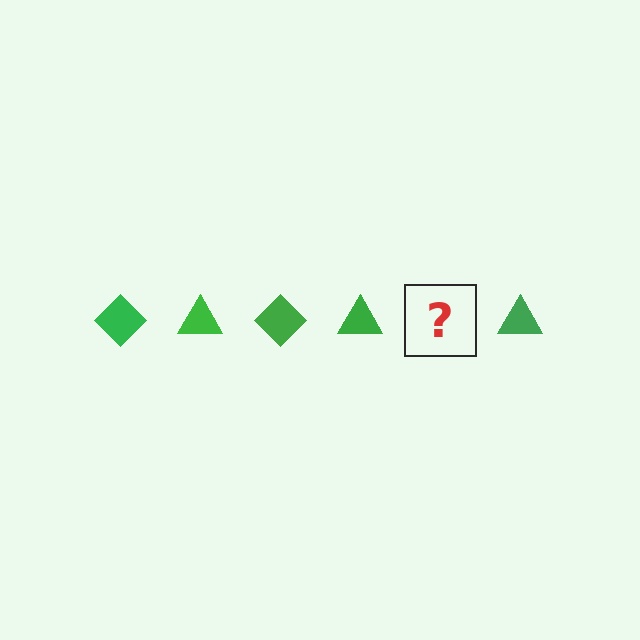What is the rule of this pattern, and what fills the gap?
The rule is that the pattern cycles through diamond, triangle shapes in green. The gap should be filled with a green diamond.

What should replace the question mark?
The question mark should be replaced with a green diamond.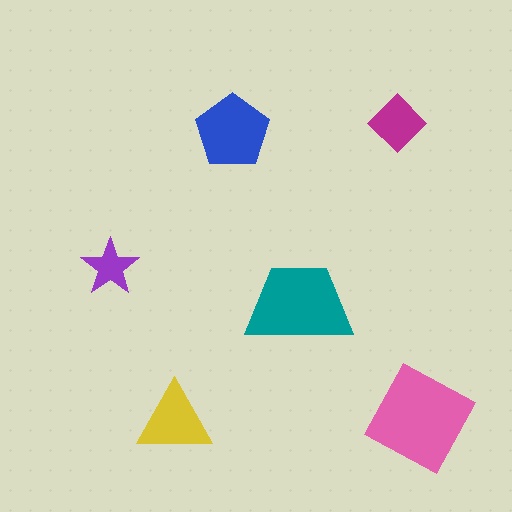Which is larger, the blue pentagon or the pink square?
The pink square.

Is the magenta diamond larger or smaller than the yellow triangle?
Smaller.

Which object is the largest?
The pink square.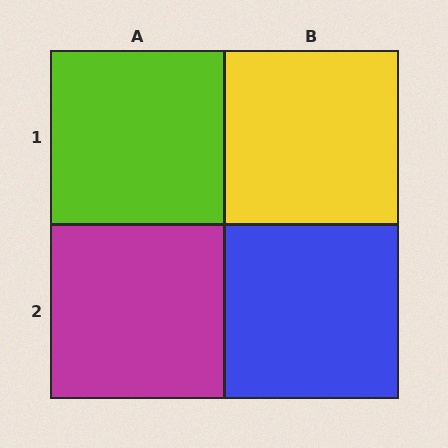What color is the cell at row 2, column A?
Magenta.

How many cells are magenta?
1 cell is magenta.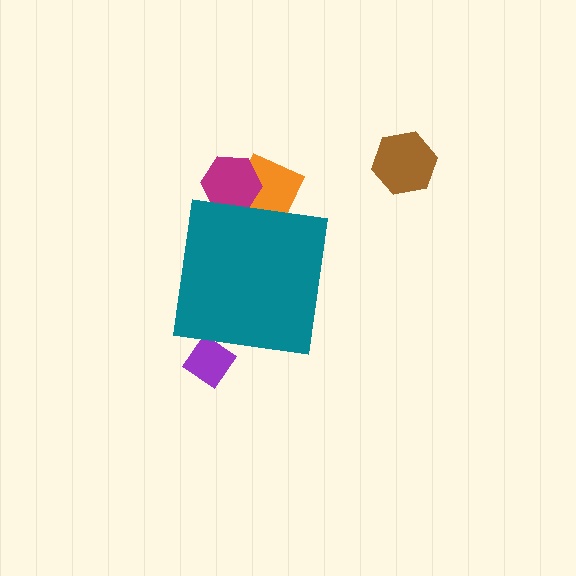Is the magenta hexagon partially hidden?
Yes, the magenta hexagon is partially hidden behind the teal square.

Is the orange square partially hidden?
Yes, the orange square is partially hidden behind the teal square.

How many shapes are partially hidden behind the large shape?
3 shapes are partially hidden.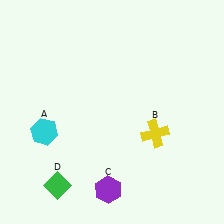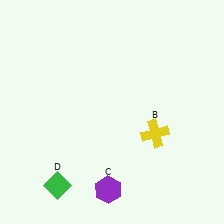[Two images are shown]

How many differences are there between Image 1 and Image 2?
There is 1 difference between the two images.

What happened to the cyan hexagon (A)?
The cyan hexagon (A) was removed in Image 2. It was in the bottom-left area of Image 1.